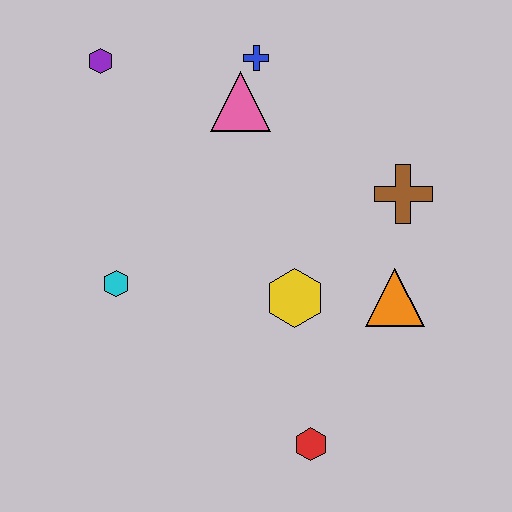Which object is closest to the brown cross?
The orange triangle is closest to the brown cross.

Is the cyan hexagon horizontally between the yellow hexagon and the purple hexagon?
Yes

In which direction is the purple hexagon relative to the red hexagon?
The purple hexagon is above the red hexagon.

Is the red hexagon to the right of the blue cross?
Yes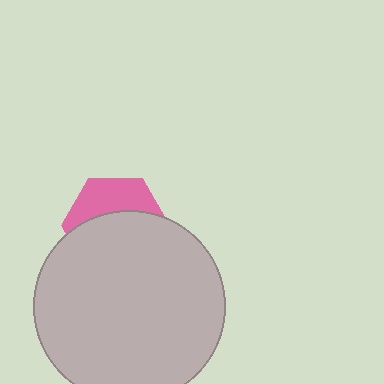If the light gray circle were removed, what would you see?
You would see the complete pink hexagon.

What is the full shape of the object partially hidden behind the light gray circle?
The partially hidden object is a pink hexagon.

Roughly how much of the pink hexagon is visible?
A small part of it is visible (roughly 37%).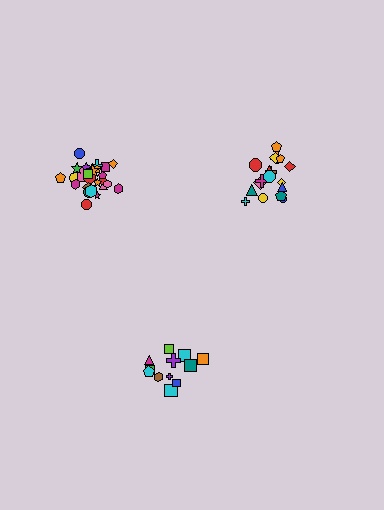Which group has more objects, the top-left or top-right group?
The top-left group.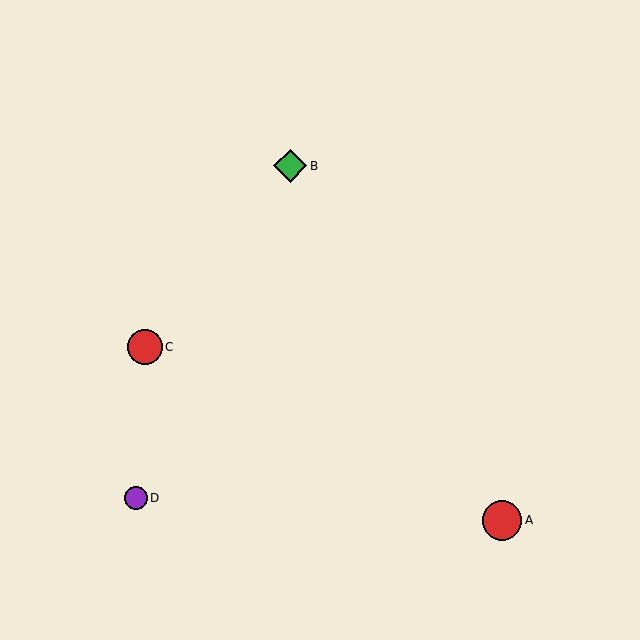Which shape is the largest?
The red circle (labeled A) is the largest.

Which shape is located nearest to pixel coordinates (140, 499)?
The purple circle (labeled D) at (136, 498) is nearest to that location.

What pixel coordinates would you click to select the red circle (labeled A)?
Click at (502, 520) to select the red circle A.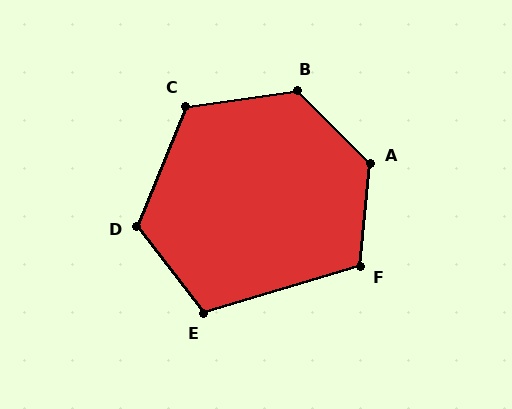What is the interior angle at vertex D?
Approximately 121 degrees (obtuse).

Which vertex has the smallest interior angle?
E, at approximately 111 degrees.